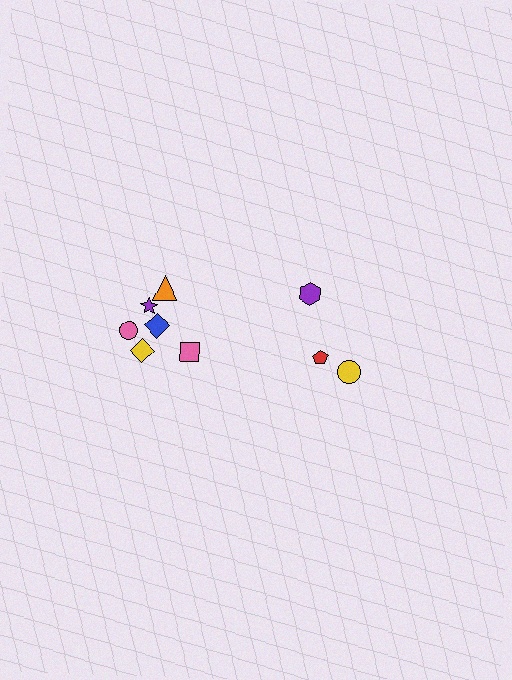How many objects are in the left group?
There are 6 objects.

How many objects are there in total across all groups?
There are 9 objects.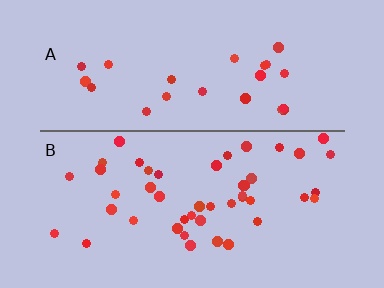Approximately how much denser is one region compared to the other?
Approximately 1.8× — region B over region A.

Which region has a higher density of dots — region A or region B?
B (the bottom).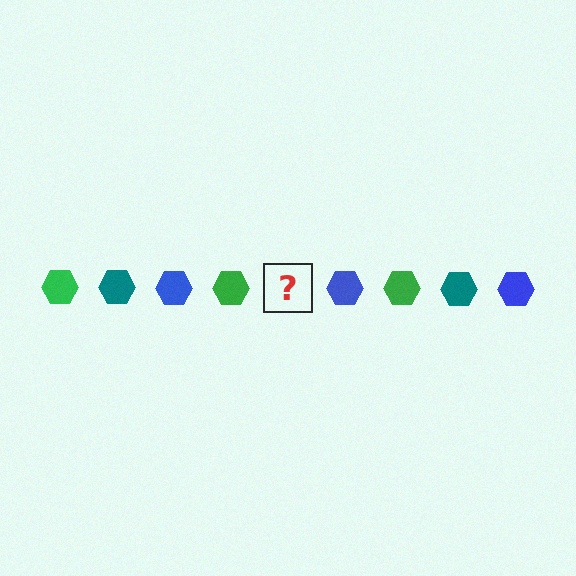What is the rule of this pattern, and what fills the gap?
The rule is that the pattern cycles through green, teal, blue hexagons. The gap should be filled with a teal hexagon.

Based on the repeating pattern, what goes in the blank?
The blank should be a teal hexagon.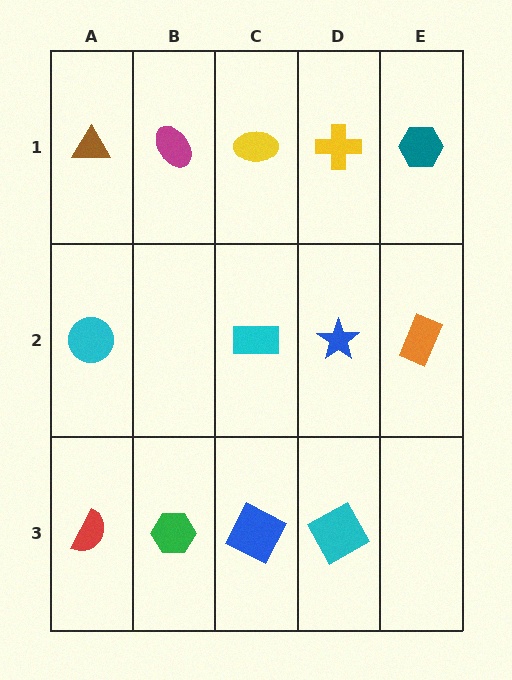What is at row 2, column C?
A cyan rectangle.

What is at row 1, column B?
A magenta ellipse.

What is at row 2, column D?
A blue star.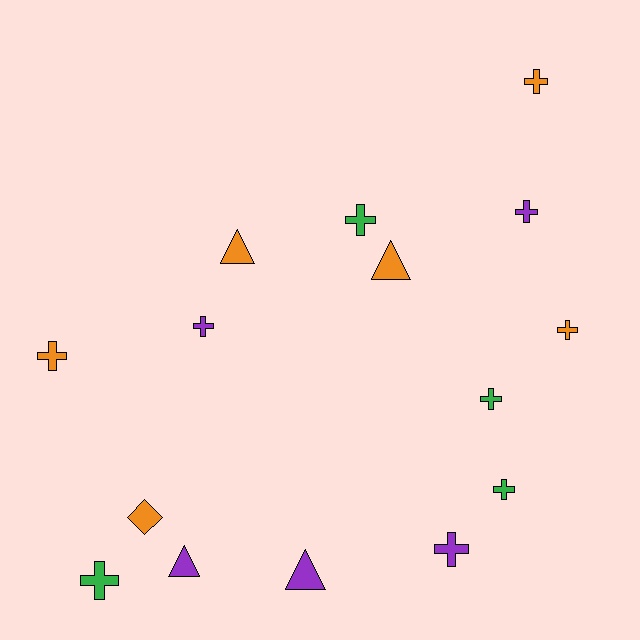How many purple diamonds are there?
There are no purple diamonds.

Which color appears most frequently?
Orange, with 6 objects.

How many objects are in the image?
There are 15 objects.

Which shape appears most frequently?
Cross, with 10 objects.